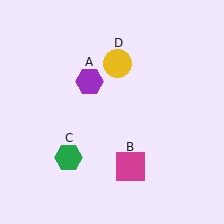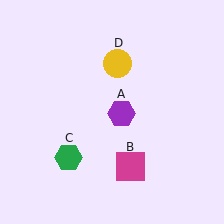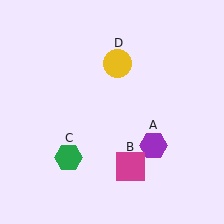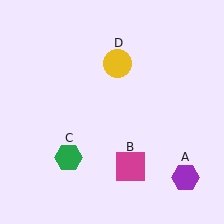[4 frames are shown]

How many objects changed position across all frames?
1 object changed position: purple hexagon (object A).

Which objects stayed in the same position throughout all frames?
Magenta square (object B) and green hexagon (object C) and yellow circle (object D) remained stationary.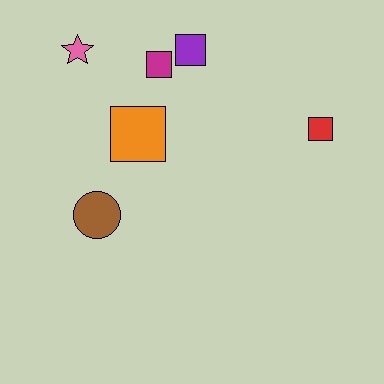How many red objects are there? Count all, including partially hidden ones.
There is 1 red object.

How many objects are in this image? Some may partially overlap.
There are 6 objects.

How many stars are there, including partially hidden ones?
There is 1 star.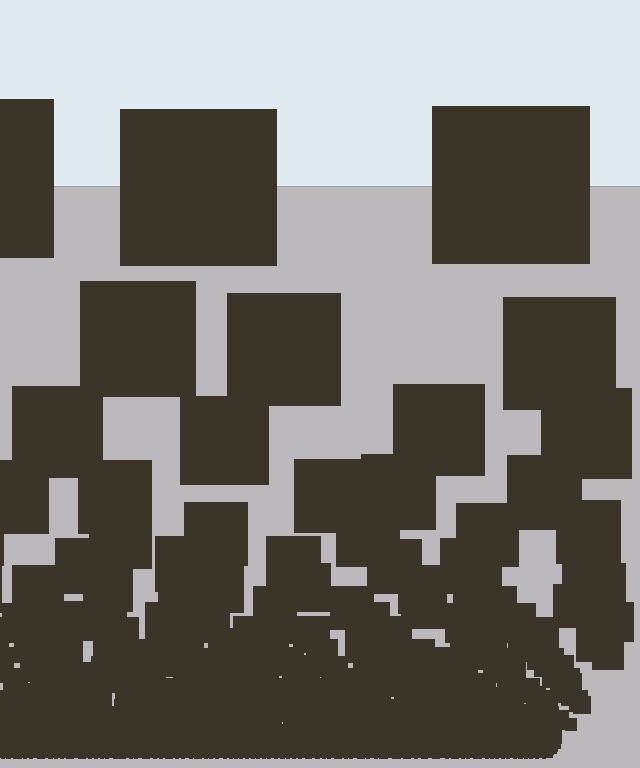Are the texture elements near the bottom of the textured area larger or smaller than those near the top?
Smaller. The gradient is inverted — elements near the bottom are smaller and denser.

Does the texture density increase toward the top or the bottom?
Density increases toward the bottom.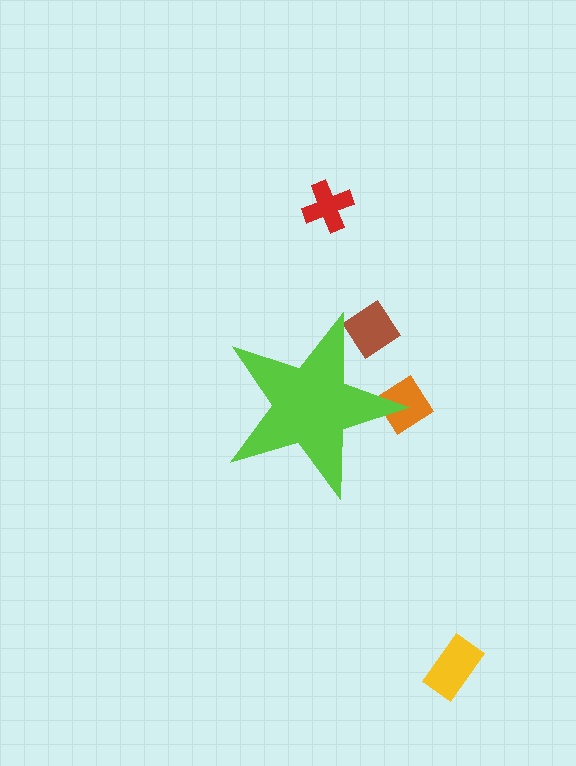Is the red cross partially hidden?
No, the red cross is fully visible.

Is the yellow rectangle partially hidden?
No, the yellow rectangle is fully visible.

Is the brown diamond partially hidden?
Yes, the brown diamond is partially hidden behind the lime star.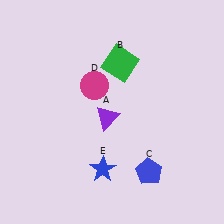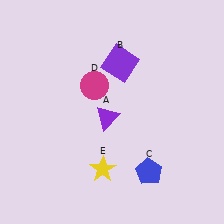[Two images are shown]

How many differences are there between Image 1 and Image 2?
There are 2 differences between the two images.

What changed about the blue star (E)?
In Image 1, E is blue. In Image 2, it changed to yellow.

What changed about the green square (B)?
In Image 1, B is green. In Image 2, it changed to purple.